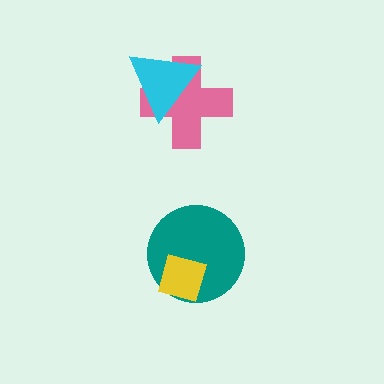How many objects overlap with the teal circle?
1 object overlaps with the teal circle.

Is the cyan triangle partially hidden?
No, no other shape covers it.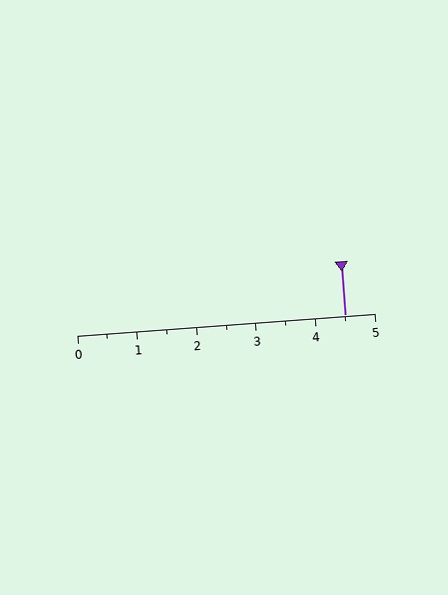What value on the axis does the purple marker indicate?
The marker indicates approximately 4.5.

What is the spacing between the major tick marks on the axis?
The major ticks are spaced 1 apart.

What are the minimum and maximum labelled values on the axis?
The axis runs from 0 to 5.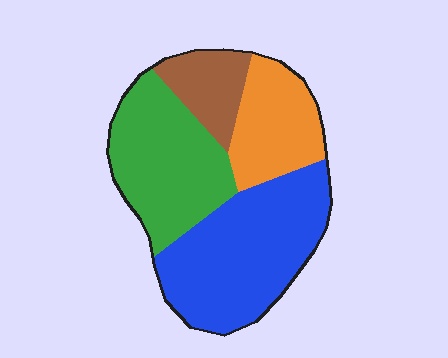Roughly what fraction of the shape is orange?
Orange takes up about one fifth (1/5) of the shape.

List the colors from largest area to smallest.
From largest to smallest: blue, green, orange, brown.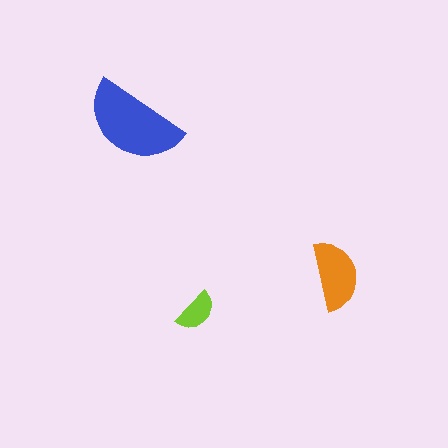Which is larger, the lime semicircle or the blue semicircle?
The blue one.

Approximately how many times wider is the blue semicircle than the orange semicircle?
About 1.5 times wider.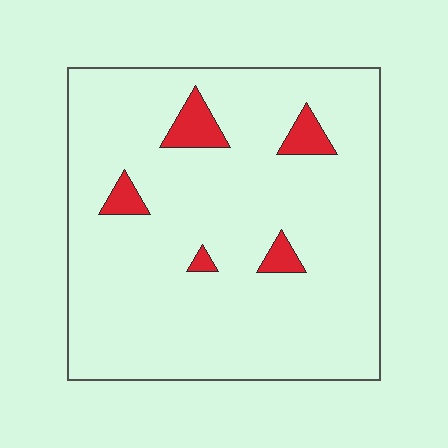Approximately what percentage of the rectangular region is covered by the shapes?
Approximately 5%.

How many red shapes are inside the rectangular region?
5.